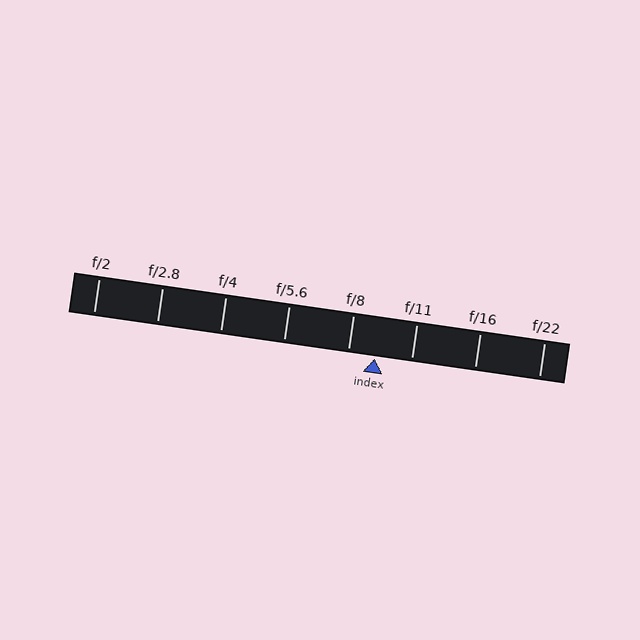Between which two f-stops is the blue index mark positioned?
The index mark is between f/8 and f/11.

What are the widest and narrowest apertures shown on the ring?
The widest aperture shown is f/2 and the narrowest is f/22.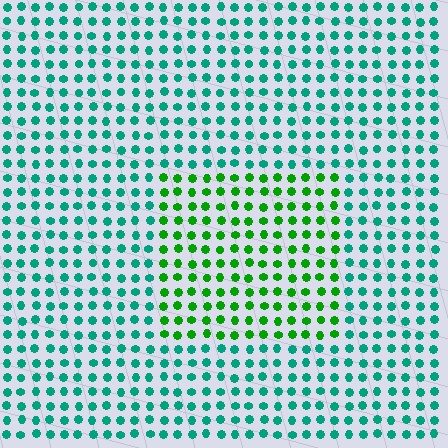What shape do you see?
I see a rectangle.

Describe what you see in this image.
The image is filled with small teal elements in a uniform arrangement. A rectangle-shaped region is visible where the elements are tinted to a slightly different hue, forming a subtle color boundary.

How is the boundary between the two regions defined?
The boundary is defined purely by a slight shift in hue (about 46 degrees). Spacing, size, and orientation are identical on both sides.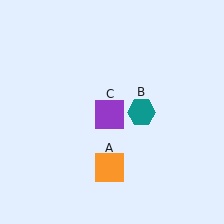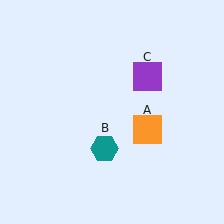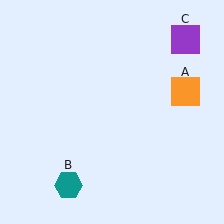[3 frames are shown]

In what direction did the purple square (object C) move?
The purple square (object C) moved up and to the right.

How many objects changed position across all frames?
3 objects changed position: orange square (object A), teal hexagon (object B), purple square (object C).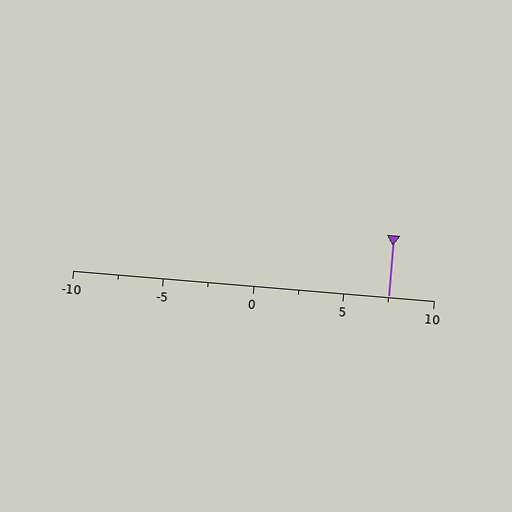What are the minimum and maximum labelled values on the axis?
The axis runs from -10 to 10.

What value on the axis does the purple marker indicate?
The marker indicates approximately 7.5.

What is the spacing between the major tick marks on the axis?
The major ticks are spaced 5 apart.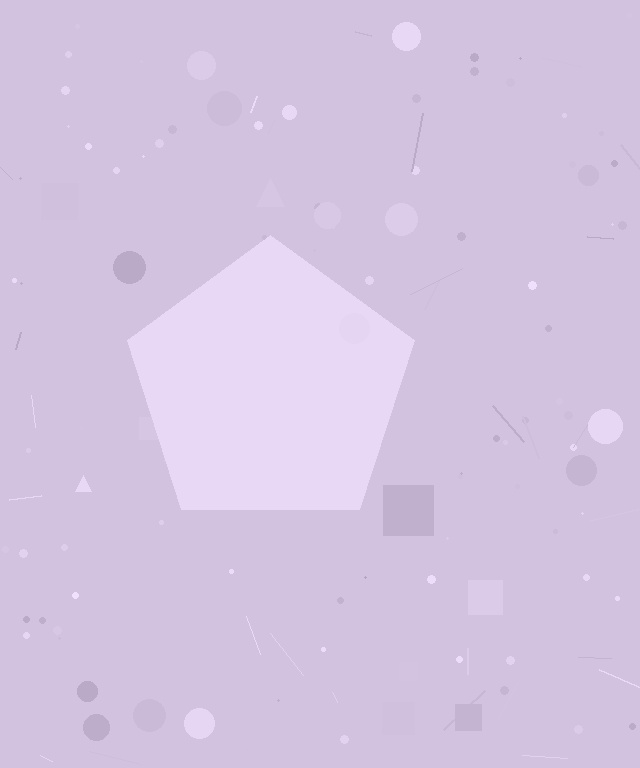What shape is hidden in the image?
A pentagon is hidden in the image.